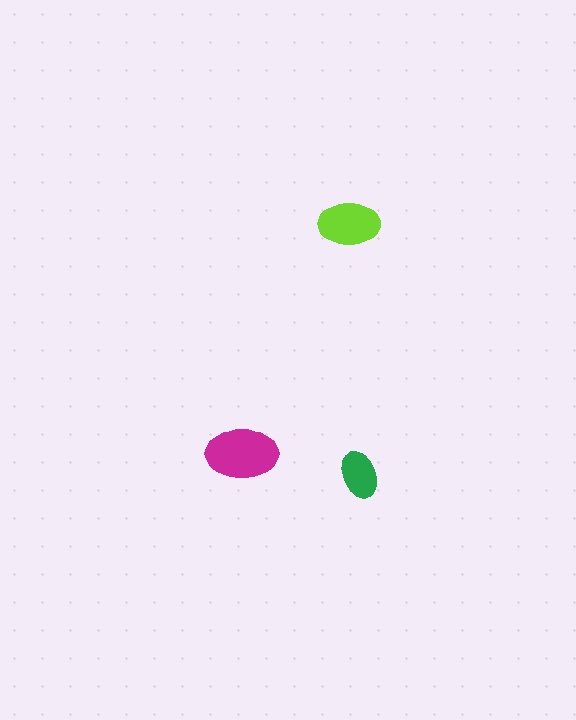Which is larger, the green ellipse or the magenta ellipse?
The magenta one.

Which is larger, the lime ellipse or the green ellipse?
The lime one.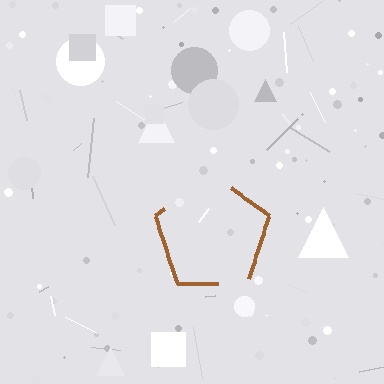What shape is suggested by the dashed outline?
The dashed outline suggests a pentagon.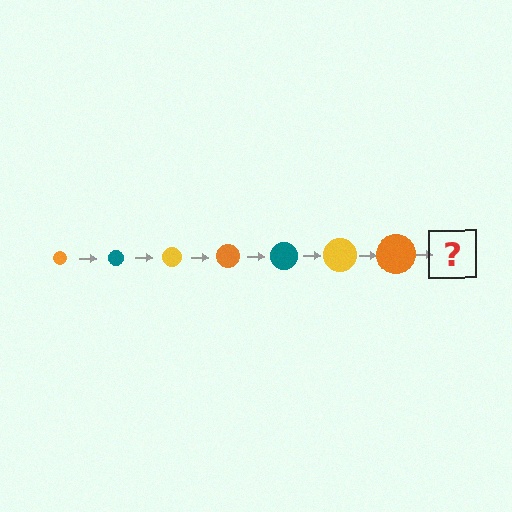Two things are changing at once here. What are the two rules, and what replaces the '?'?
The two rules are that the circle grows larger each step and the color cycles through orange, teal, and yellow. The '?' should be a teal circle, larger than the previous one.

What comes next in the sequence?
The next element should be a teal circle, larger than the previous one.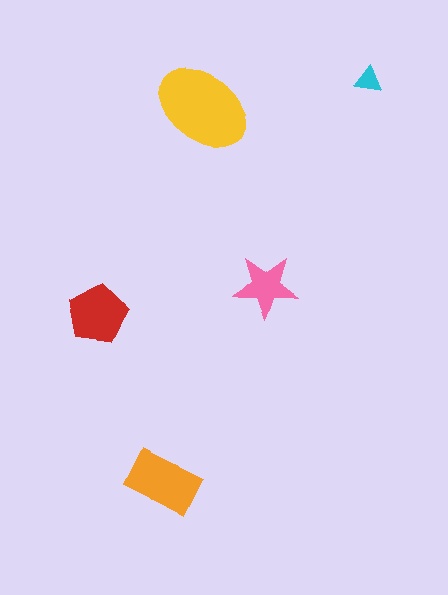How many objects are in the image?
There are 5 objects in the image.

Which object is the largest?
The yellow ellipse.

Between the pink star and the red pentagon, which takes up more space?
The red pentagon.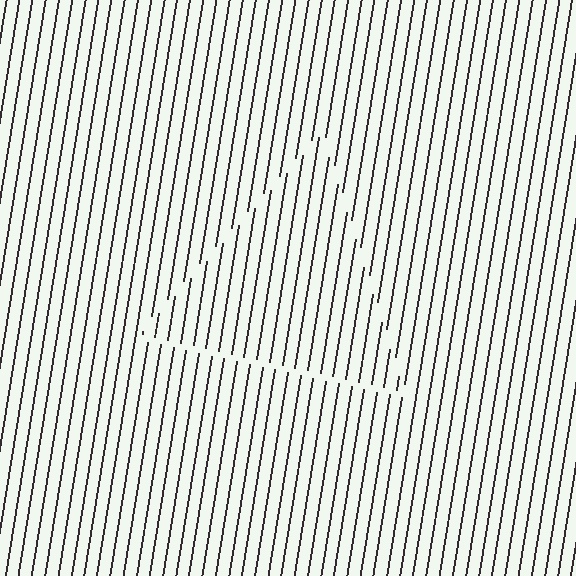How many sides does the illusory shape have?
3 sides — the line-ends trace a triangle.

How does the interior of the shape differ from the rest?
The interior of the shape contains the same grating, shifted by half a period — the contour is defined by the phase discontinuity where line-ends from the inner and outer gratings abut.